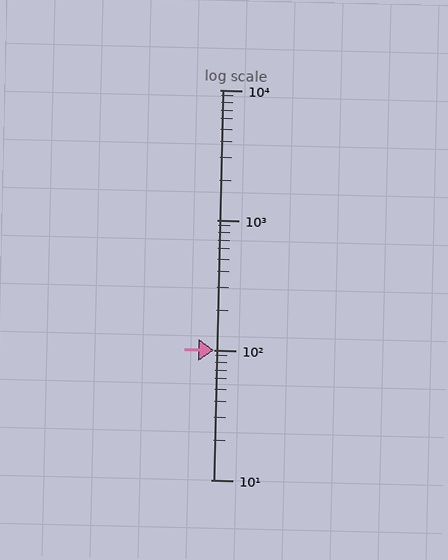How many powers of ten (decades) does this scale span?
The scale spans 3 decades, from 10 to 10000.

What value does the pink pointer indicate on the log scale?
The pointer indicates approximately 100.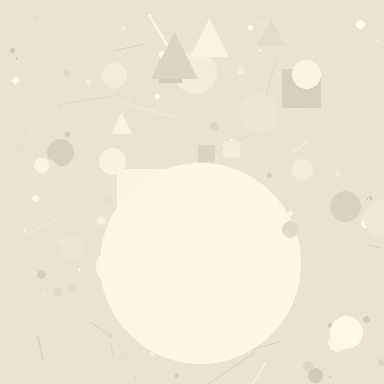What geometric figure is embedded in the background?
A circle is embedded in the background.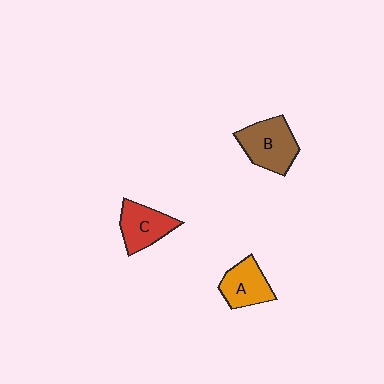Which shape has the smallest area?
Shape A (orange).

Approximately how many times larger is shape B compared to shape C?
Approximately 1.2 times.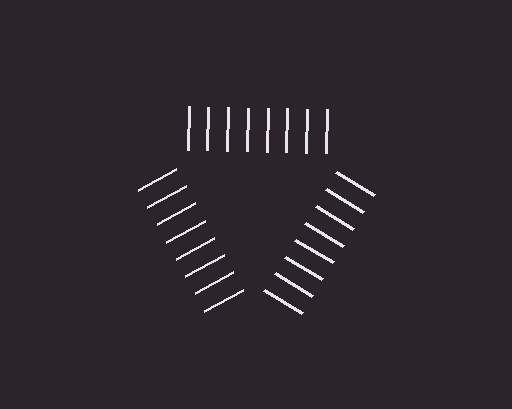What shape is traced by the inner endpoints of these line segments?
An illusory triangle — the line segments terminate on its edges but no continuous stroke is drawn.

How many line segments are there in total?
24 — 8 along each of the 3 edges.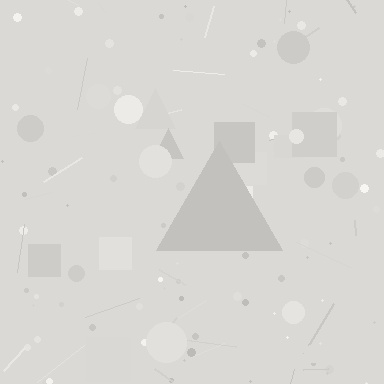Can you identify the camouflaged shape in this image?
The camouflaged shape is a triangle.